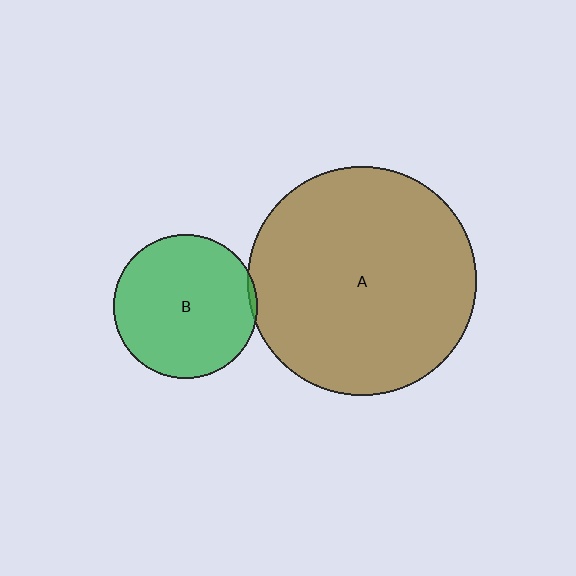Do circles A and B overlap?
Yes.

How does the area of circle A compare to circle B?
Approximately 2.5 times.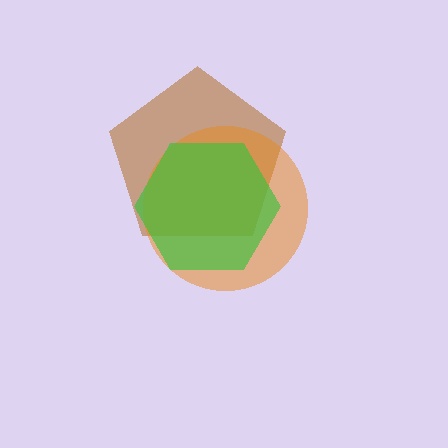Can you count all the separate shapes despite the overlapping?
Yes, there are 3 separate shapes.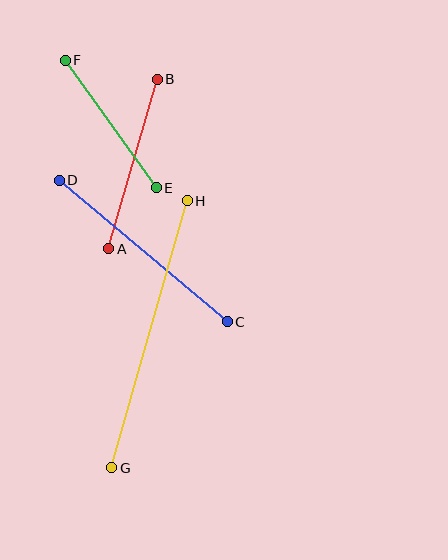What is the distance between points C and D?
The distance is approximately 220 pixels.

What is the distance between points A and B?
The distance is approximately 177 pixels.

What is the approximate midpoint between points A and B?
The midpoint is at approximately (133, 164) pixels.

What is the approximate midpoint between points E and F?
The midpoint is at approximately (111, 124) pixels.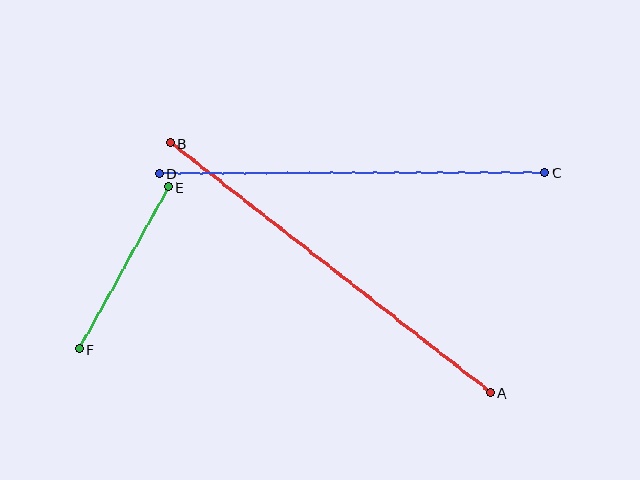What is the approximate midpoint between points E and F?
The midpoint is at approximately (124, 268) pixels.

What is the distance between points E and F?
The distance is approximately 185 pixels.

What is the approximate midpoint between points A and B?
The midpoint is at approximately (331, 268) pixels.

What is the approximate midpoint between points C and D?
The midpoint is at approximately (352, 173) pixels.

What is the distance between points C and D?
The distance is approximately 386 pixels.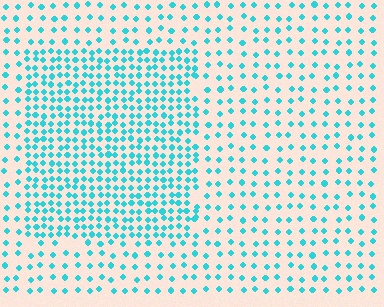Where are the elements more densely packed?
The elements are more densely packed inside the rectangle boundary.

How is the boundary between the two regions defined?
The boundary is defined by a change in element density (approximately 2.2x ratio). All elements are the same color, size, and shape.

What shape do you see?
I see a rectangle.